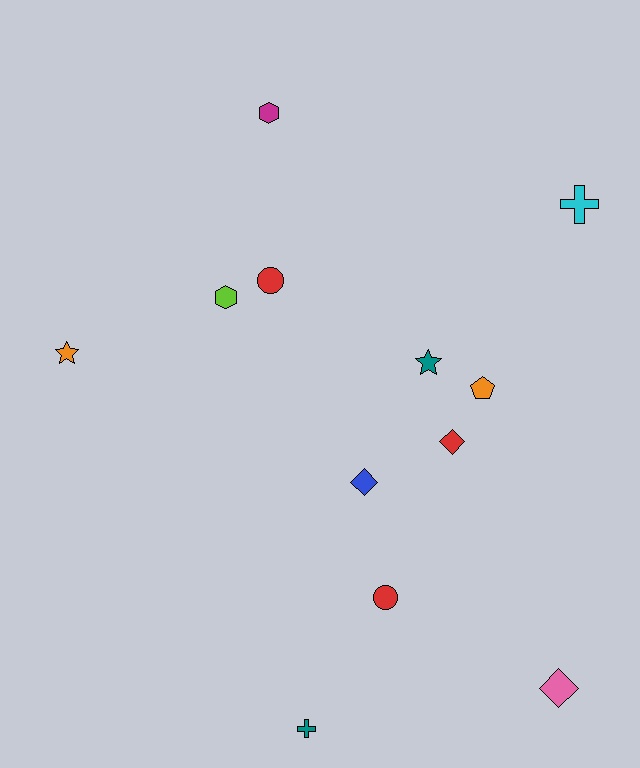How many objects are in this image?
There are 12 objects.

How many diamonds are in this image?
There are 3 diamonds.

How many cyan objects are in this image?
There is 1 cyan object.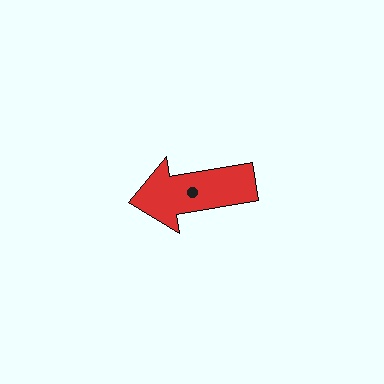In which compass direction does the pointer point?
West.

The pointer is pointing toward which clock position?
Roughly 9 o'clock.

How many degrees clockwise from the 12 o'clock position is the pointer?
Approximately 261 degrees.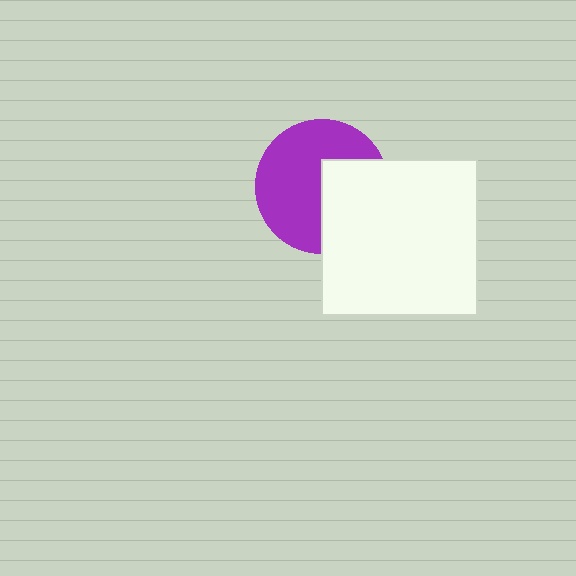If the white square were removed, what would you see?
You would see the complete purple circle.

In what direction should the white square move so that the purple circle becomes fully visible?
The white square should move right. That is the shortest direction to clear the overlap and leave the purple circle fully visible.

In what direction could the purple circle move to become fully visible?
The purple circle could move left. That would shift it out from behind the white square entirely.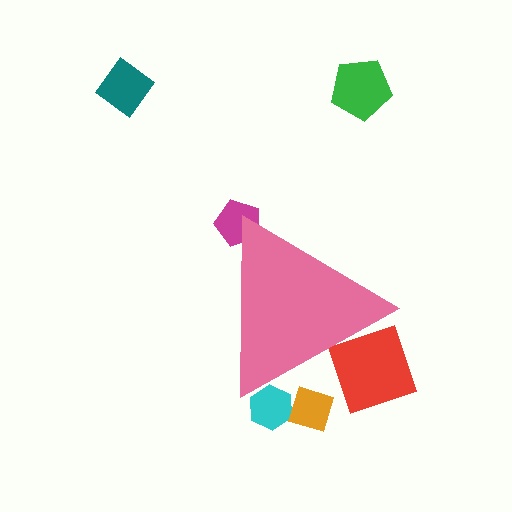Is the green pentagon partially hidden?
No, the green pentagon is fully visible.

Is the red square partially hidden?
Yes, the red square is partially hidden behind the pink triangle.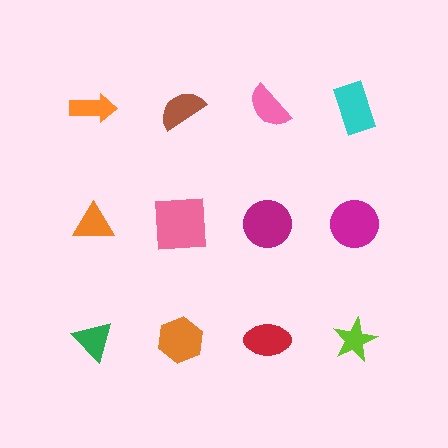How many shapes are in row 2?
4 shapes.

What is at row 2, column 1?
An orange triangle.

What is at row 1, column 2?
A brown semicircle.